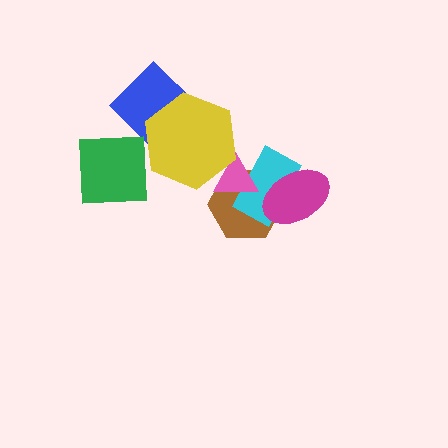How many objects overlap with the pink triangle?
3 objects overlap with the pink triangle.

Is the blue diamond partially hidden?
Yes, it is partially covered by another shape.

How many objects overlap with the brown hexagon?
3 objects overlap with the brown hexagon.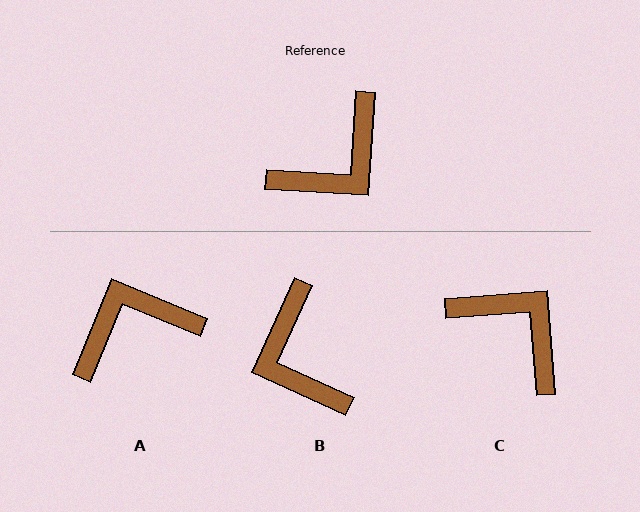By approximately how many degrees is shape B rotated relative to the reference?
Approximately 111 degrees clockwise.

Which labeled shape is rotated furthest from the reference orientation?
A, about 161 degrees away.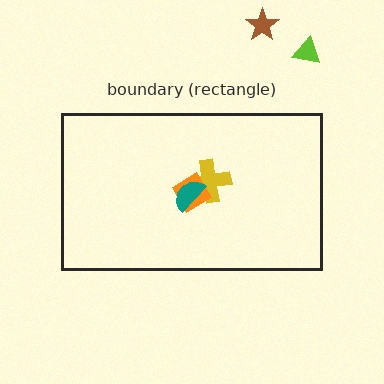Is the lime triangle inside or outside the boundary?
Outside.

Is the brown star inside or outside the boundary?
Outside.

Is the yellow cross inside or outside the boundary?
Inside.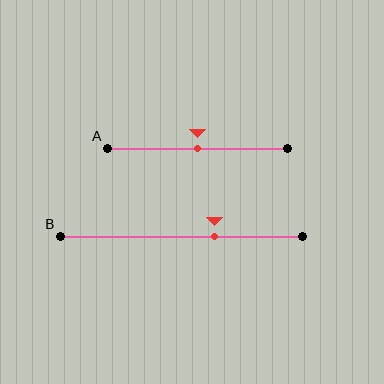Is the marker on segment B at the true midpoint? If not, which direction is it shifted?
No, the marker on segment B is shifted to the right by about 14% of the segment length.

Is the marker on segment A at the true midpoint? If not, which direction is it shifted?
Yes, the marker on segment A is at the true midpoint.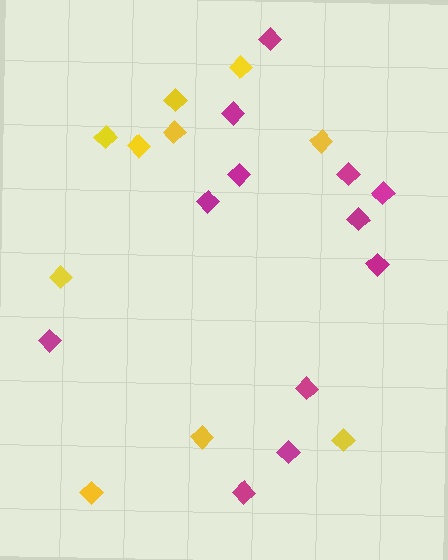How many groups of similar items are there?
There are 2 groups: one group of yellow diamonds (10) and one group of magenta diamonds (12).